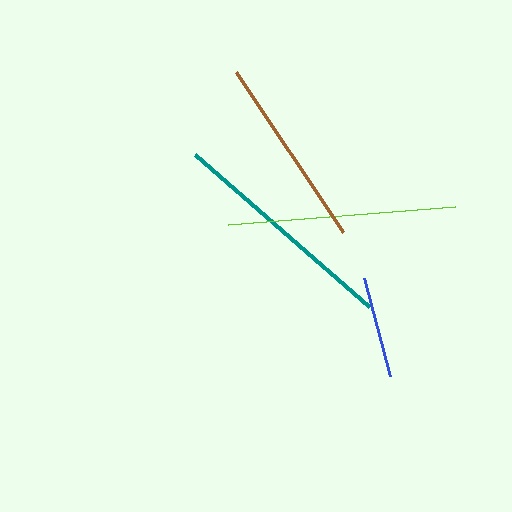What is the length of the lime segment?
The lime segment is approximately 229 pixels long.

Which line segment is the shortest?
The blue line is the shortest at approximately 101 pixels.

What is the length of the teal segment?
The teal segment is approximately 230 pixels long.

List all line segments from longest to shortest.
From longest to shortest: teal, lime, brown, blue.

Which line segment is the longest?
The teal line is the longest at approximately 230 pixels.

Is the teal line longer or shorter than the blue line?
The teal line is longer than the blue line.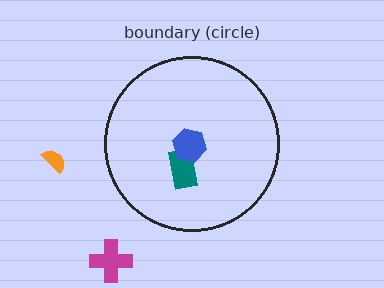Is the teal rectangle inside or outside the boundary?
Inside.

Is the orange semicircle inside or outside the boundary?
Outside.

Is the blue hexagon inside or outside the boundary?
Inside.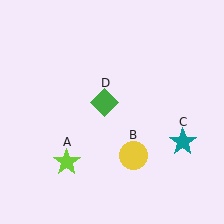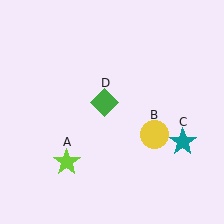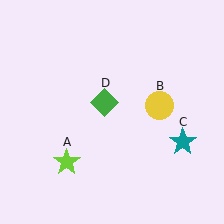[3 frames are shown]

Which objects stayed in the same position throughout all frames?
Lime star (object A) and teal star (object C) and green diamond (object D) remained stationary.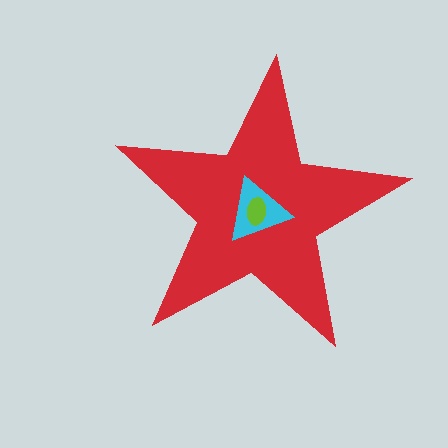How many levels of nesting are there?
3.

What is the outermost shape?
The red star.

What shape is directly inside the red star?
The cyan triangle.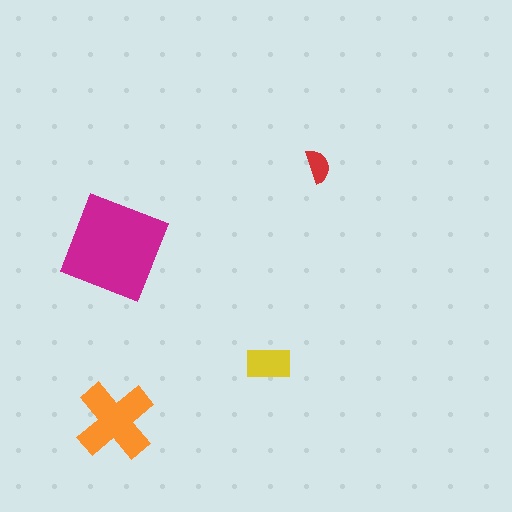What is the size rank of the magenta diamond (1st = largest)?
1st.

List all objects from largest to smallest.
The magenta diamond, the orange cross, the yellow rectangle, the red semicircle.